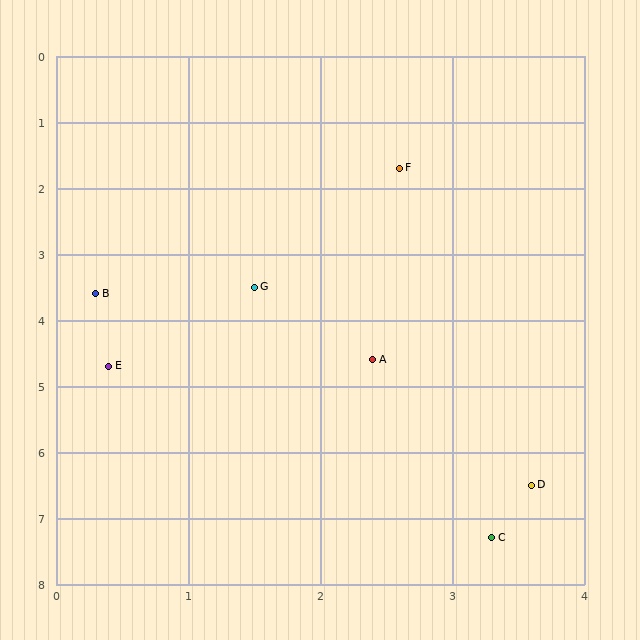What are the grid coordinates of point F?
Point F is at approximately (2.6, 1.7).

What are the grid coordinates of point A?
Point A is at approximately (2.4, 4.6).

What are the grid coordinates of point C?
Point C is at approximately (3.3, 7.3).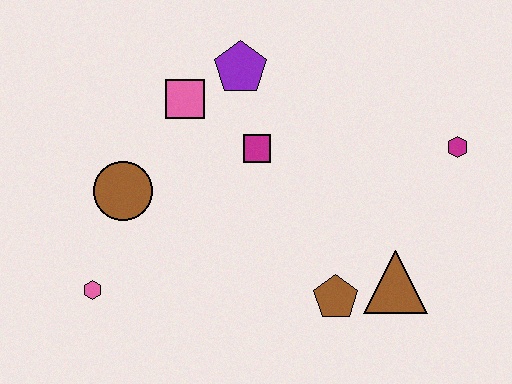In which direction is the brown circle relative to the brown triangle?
The brown circle is to the left of the brown triangle.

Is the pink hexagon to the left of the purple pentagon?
Yes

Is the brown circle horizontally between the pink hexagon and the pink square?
Yes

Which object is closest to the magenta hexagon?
The brown triangle is closest to the magenta hexagon.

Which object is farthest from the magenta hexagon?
The pink hexagon is farthest from the magenta hexagon.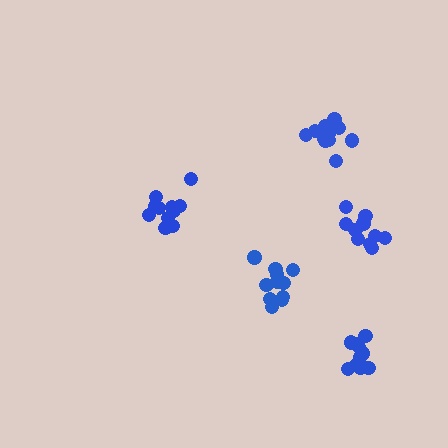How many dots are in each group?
Group 1: 10 dots, Group 2: 13 dots, Group 3: 11 dots, Group 4: 11 dots, Group 5: 11 dots (56 total).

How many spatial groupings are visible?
There are 5 spatial groupings.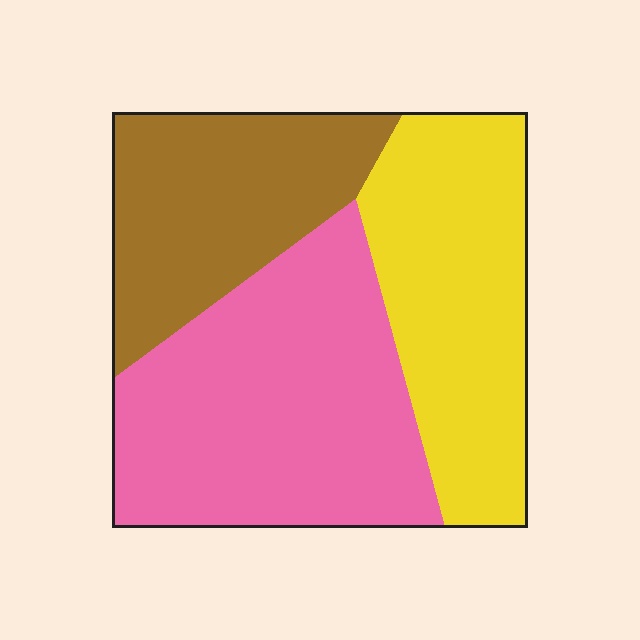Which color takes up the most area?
Pink, at roughly 40%.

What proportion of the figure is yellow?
Yellow takes up between a quarter and a half of the figure.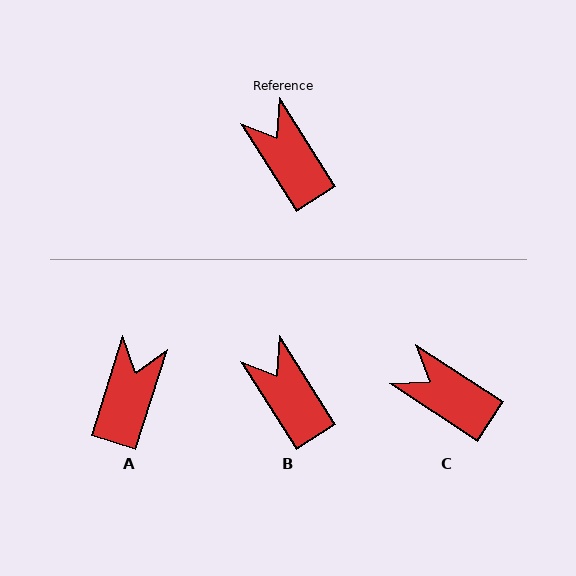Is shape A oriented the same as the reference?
No, it is off by about 50 degrees.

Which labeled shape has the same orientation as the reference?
B.